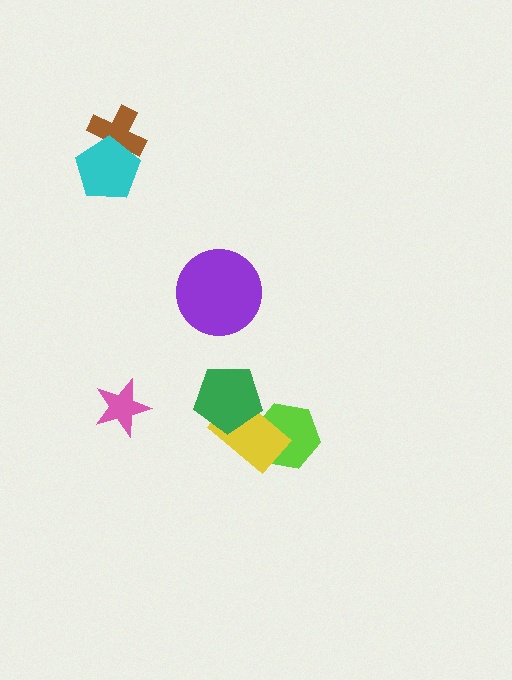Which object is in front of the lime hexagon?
The yellow rectangle is in front of the lime hexagon.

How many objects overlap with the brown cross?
1 object overlaps with the brown cross.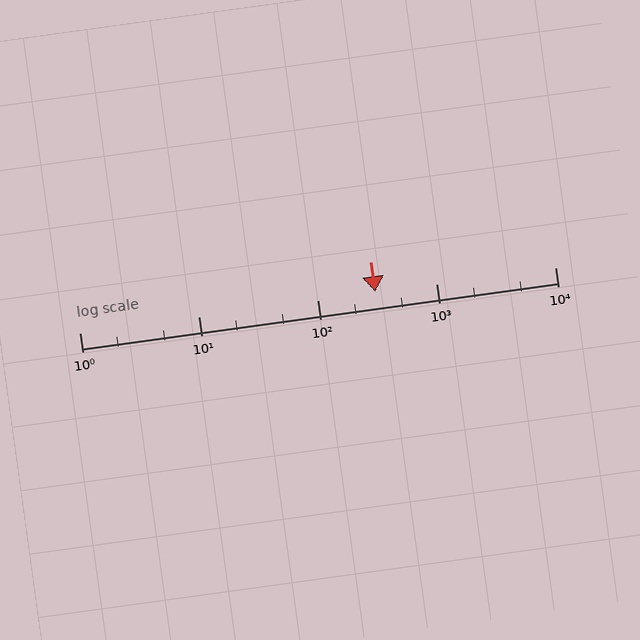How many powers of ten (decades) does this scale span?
The scale spans 4 decades, from 1 to 10000.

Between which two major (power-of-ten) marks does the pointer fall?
The pointer is between 100 and 1000.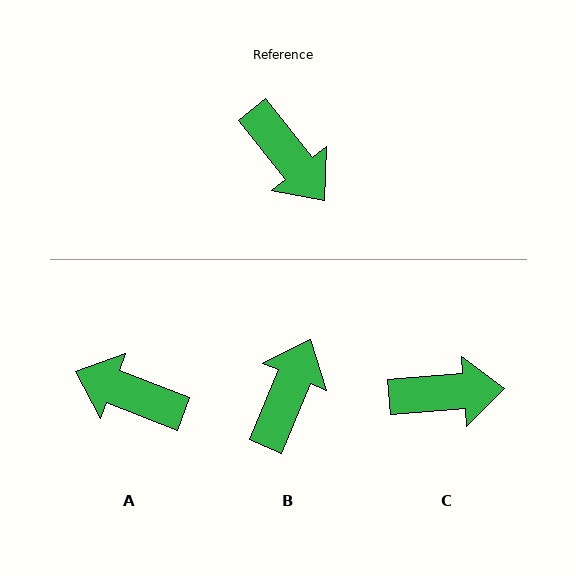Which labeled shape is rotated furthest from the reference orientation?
A, about 150 degrees away.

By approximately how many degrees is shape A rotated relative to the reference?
Approximately 150 degrees clockwise.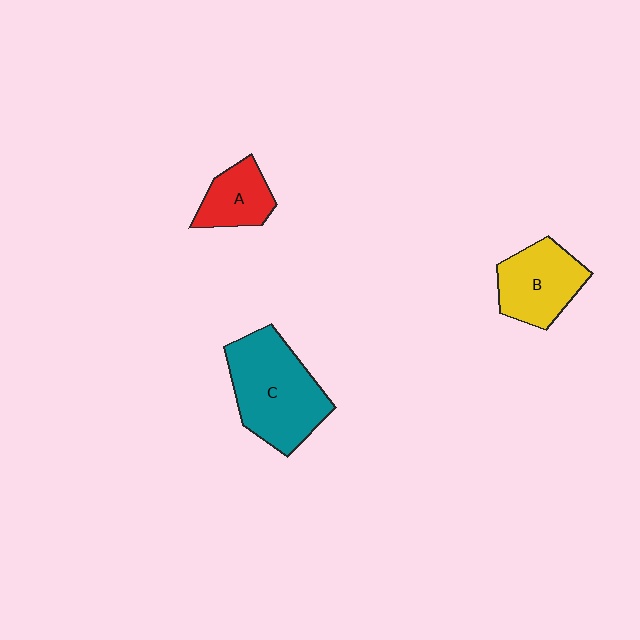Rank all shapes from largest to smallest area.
From largest to smallest: C (teal), B (yellow), A (red).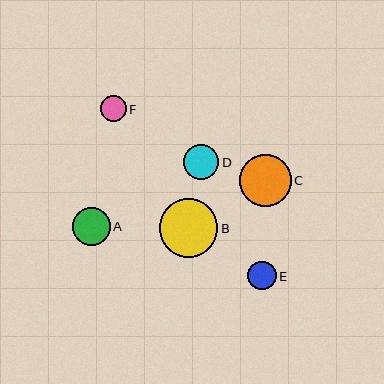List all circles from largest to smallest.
From largest to smallest: B, C, A, D, E, F.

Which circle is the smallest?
Circle F is the smallest with a size of approximately 26 pixels.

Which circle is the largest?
Circle B is the largest with a size of approximately 58 pixels.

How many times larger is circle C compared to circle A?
Circle C is approximately 1.4 times the size of circle A.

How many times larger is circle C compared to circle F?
Circle C is approximately 2.0 times the size of circle F.